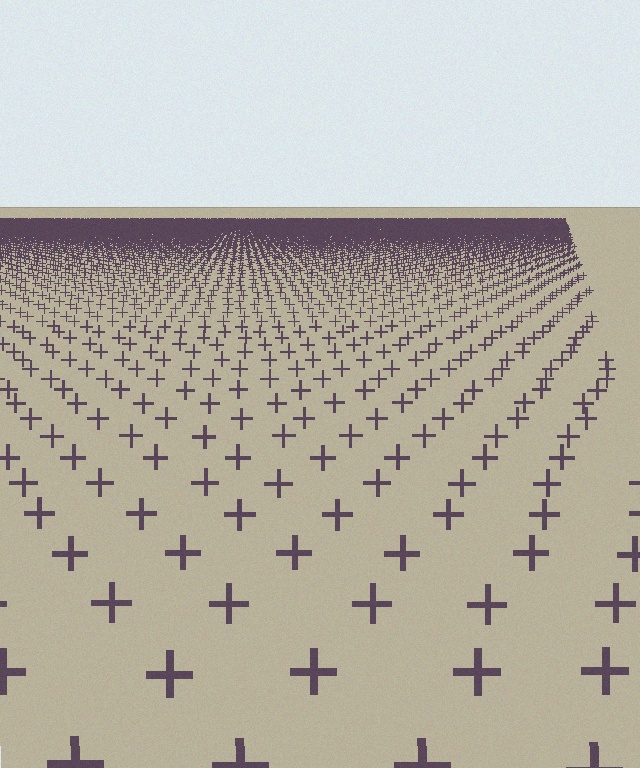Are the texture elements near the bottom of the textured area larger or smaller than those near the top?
Larger. Near the bottom, elements are closer to the viewer and appear at a bigger on-screen size.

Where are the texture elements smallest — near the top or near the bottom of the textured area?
Near the top.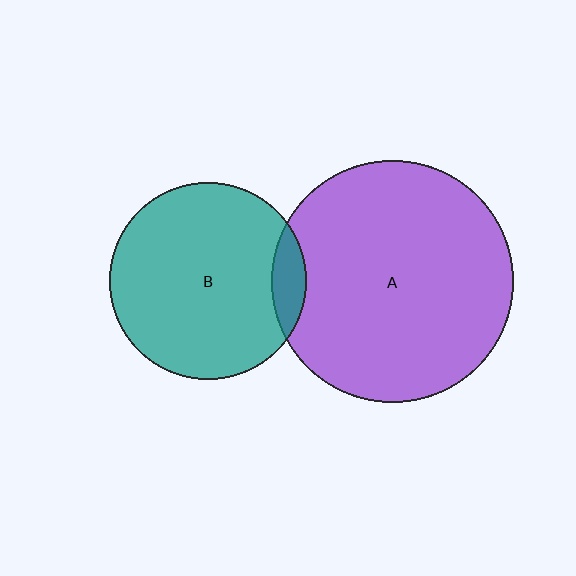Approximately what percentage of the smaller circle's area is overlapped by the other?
Approximately 10%.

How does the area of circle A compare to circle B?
Approximately 1.5 times.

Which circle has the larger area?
Circle A (purple).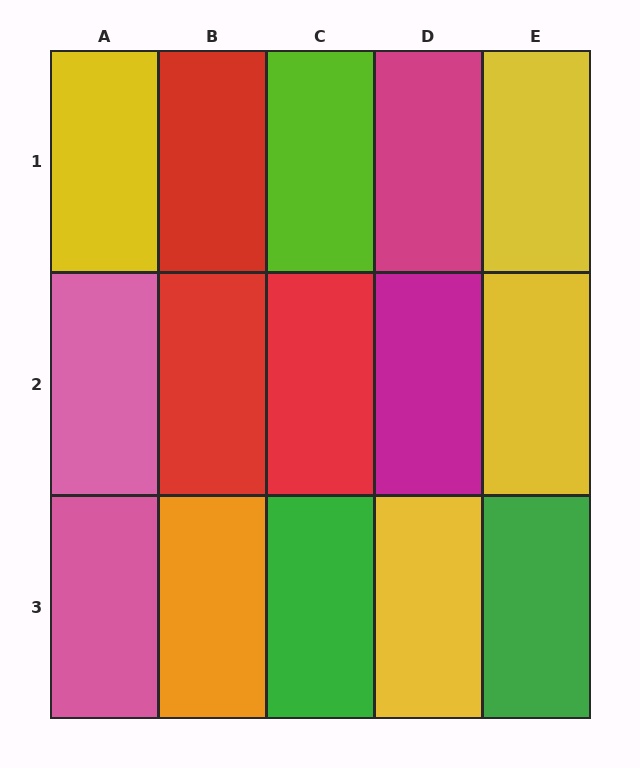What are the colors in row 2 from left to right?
Pink, red, red, magenta, yellow.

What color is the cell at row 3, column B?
Orange.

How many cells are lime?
1 cell is lime.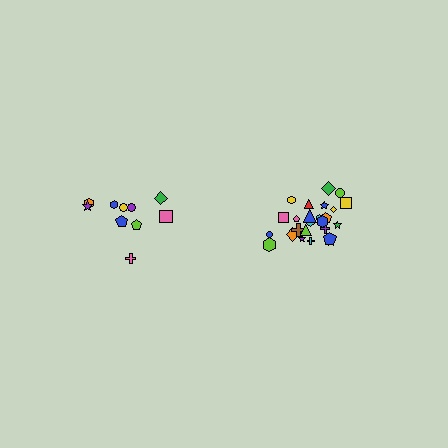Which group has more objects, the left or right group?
The right group.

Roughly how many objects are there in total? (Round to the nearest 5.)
Roughly 35 objects in total.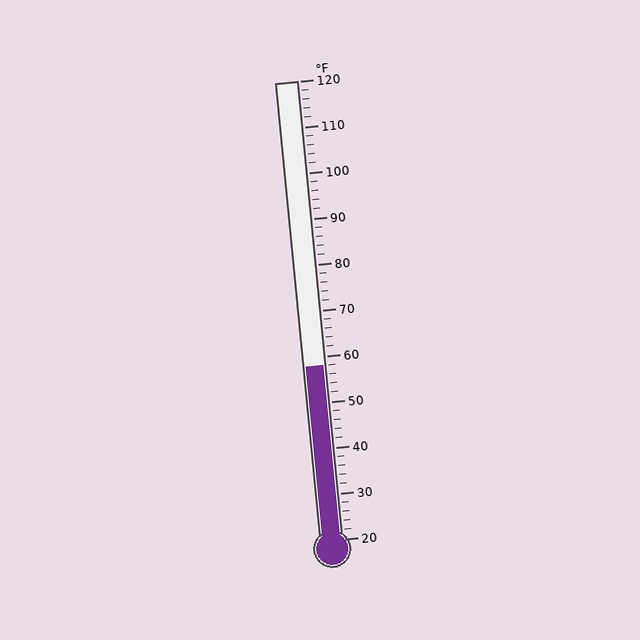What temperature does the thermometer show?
The thermometer shows approximately 58°F.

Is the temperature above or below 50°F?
The temperature is above 50°F.